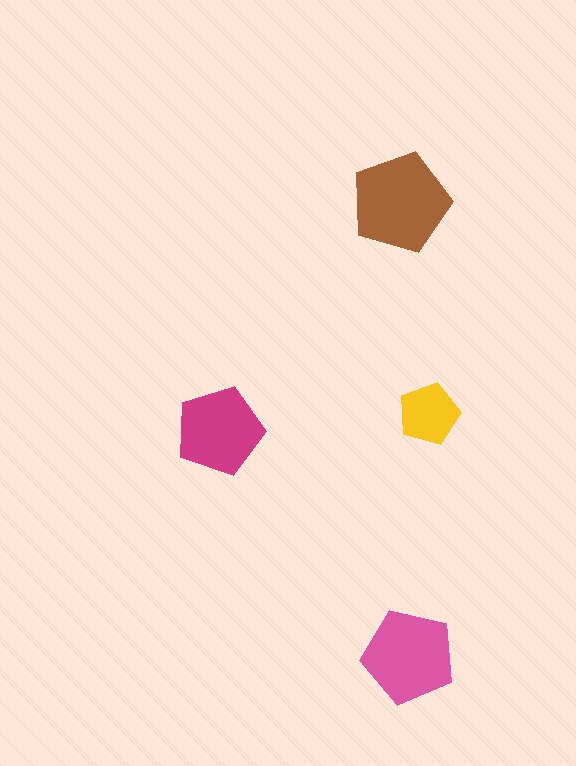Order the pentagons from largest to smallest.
the brown one, the pink one, the magenta one, the yellow one.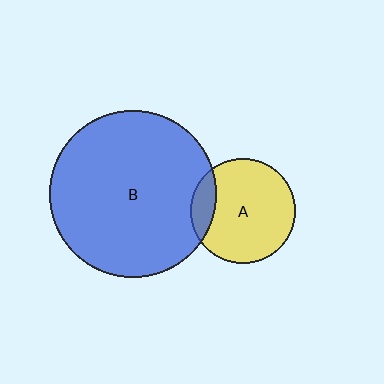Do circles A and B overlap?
Yes.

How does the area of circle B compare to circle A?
Approximately 2.5 times.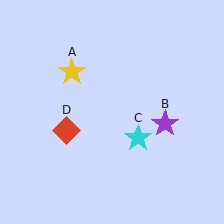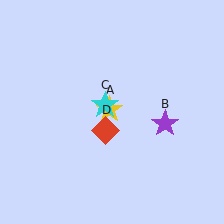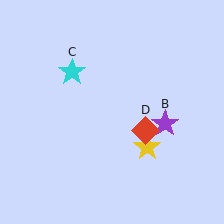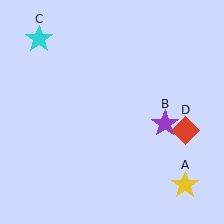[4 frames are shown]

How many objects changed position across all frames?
3 objects changed position: yellow star (object A), cyan star (object C), red diamond (object D).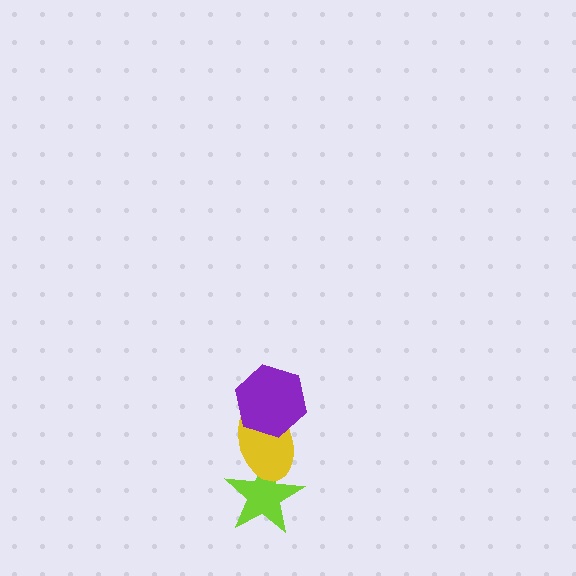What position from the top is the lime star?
The lime star is 3rd from the top.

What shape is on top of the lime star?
The yellow ellipse is on top of the lime star.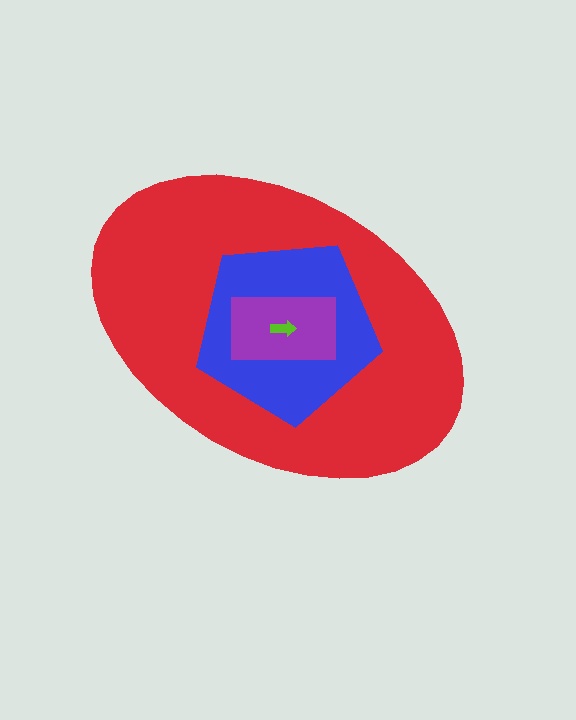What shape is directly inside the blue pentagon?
The purple rectangle.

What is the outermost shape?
The red ellipse.